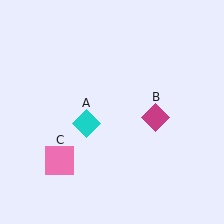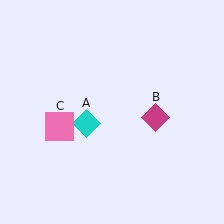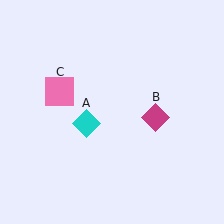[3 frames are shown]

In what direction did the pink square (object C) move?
The pink square (object C) moved up.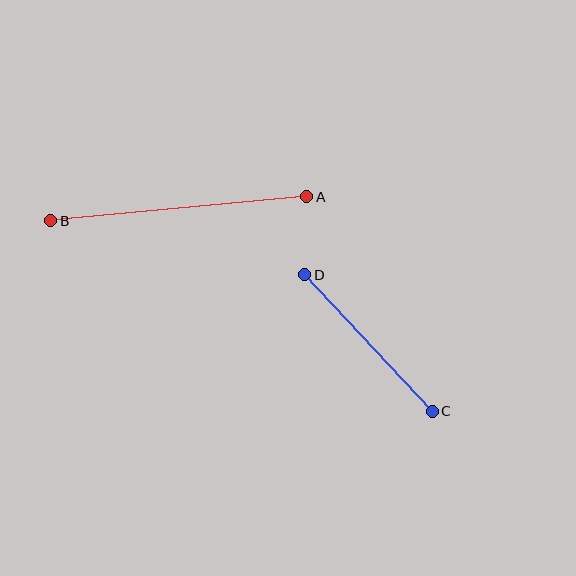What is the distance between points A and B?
The distance is approximately 257 pixels.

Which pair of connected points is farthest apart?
Points A and B are farthest apart.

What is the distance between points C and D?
The distance is approximately 187 pixels.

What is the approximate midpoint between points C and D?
The midpoint is at approximately (368, 343) pixels.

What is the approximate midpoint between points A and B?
The midpoint is at approximately (179, 209) pixels.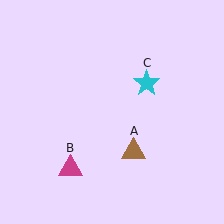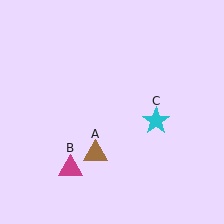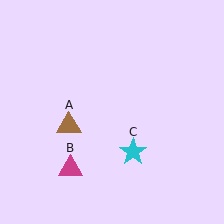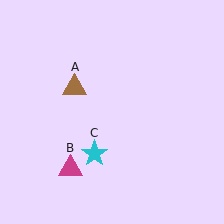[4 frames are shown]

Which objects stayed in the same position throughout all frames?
Magenta triangle (object B) remained stationary.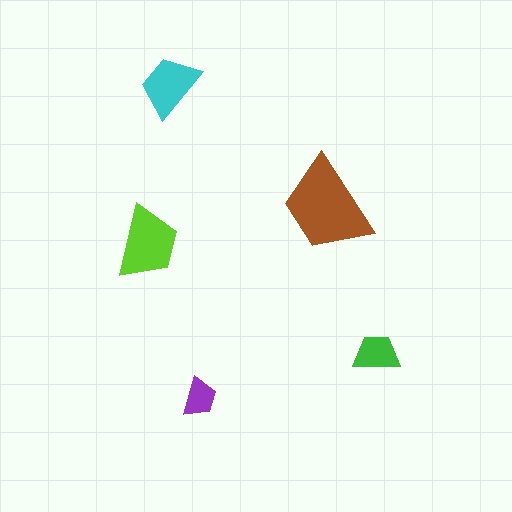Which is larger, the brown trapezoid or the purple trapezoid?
The brown one.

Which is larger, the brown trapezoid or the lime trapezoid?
The brown one.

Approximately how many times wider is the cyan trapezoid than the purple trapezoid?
About 1.5 times wider.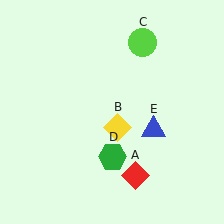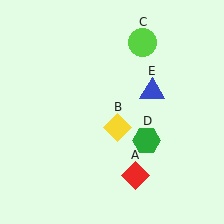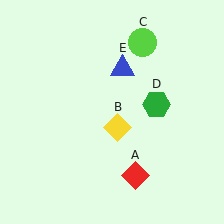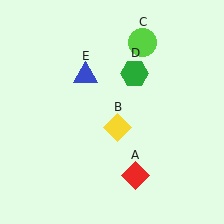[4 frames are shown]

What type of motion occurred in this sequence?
The green hexagon (object D), blue triangle (object E) rotated counterclockwise around the center of the scene.